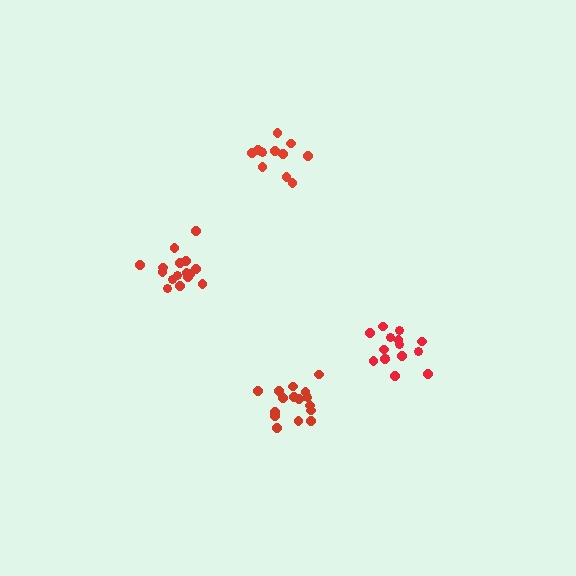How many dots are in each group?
Group 1: 15 dots, Group 2: 16 dots, Group 3: 16 dots, Group 4: 12 dots (59 total).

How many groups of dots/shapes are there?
There are 4 groups.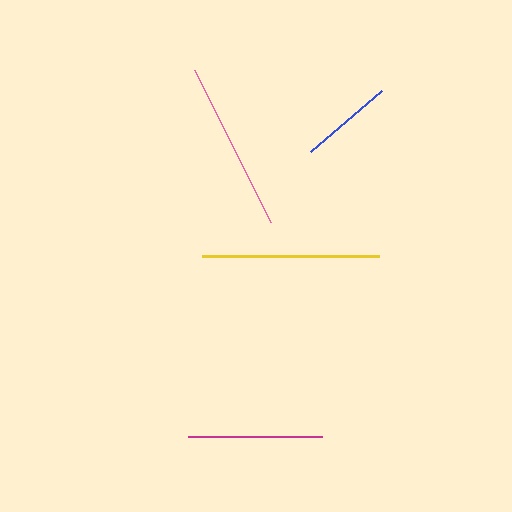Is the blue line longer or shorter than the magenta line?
The magenta line is longer than the blue line.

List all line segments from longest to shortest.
From longest to shortest: yellow, pink, magenta, blue.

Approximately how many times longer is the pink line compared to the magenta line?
The pink line is approximately 1.3 times the length of the magenta line.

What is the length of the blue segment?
The blue segment is approximately 93 pixels long.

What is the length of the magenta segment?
The magenta segment is approximately 134 pixels long.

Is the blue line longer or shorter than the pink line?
The pink line is longer than the blue line.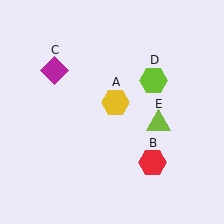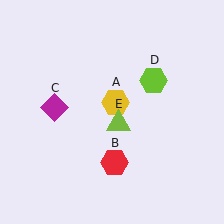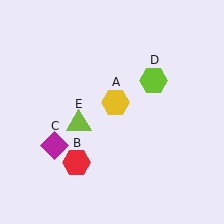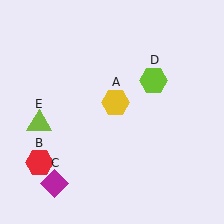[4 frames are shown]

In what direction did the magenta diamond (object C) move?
The magenta diamond (object C) moved down.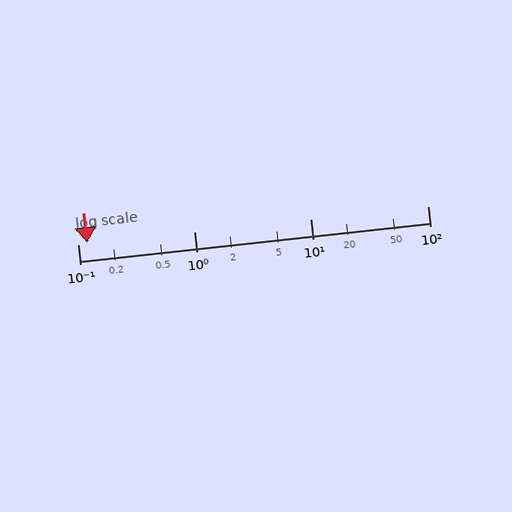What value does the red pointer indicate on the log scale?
The pointer indicates approximately 0.12.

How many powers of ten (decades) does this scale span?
The scale spans 3 decades, from 0.1 to 100.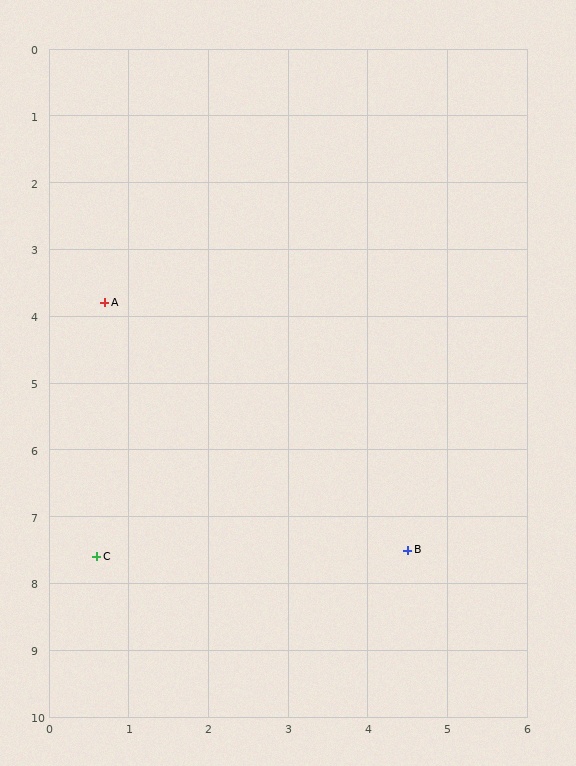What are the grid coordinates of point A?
Point A is at approximately (0.7, 3.8).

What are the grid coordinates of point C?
Point C is at approximately (0.6, 7.6).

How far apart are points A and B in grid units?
Points A and B are about 5.3 grid units apart.